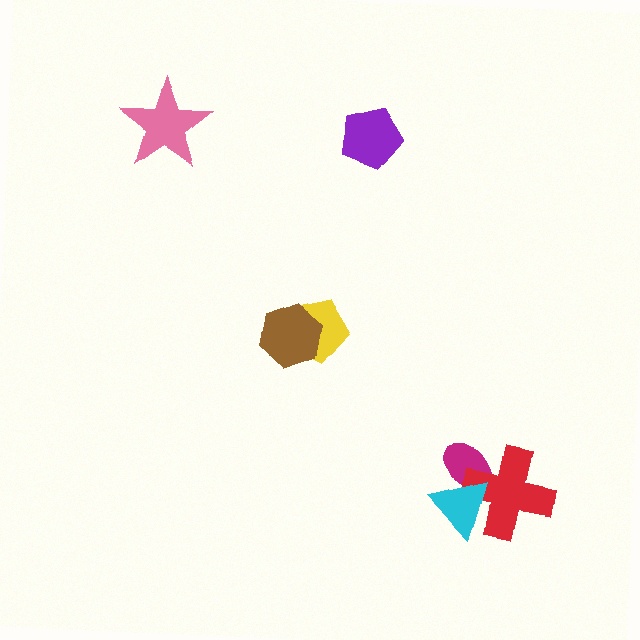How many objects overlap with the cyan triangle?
2 objects overlap with the cyan triangle.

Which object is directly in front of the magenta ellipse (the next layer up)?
The red cross is directly in front of the magenta ellipse.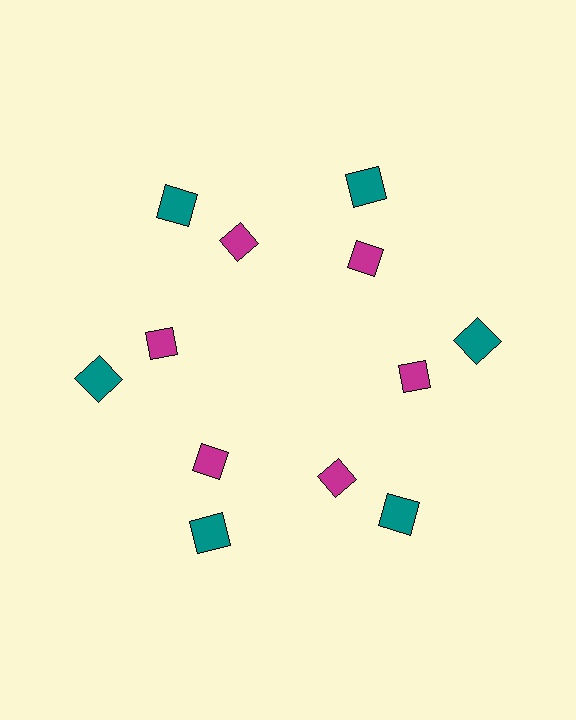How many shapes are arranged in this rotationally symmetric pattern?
There are 12 shapes, arranged in 6 groups of 2.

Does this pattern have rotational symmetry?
Yes, this pattern has 6-fold rotational symmetry. It looks the same after rotating 60 degrees around the center.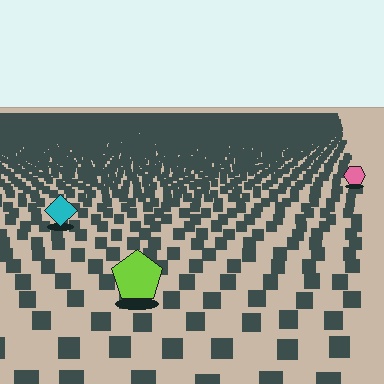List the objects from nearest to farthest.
From nearest to farthest: the lime pentagon, the cyan diamond, the pink hexagon.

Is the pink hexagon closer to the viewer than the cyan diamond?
No. The cyan diamond is closer — you can tell from the texture gradient: the ground texture is coarser near it.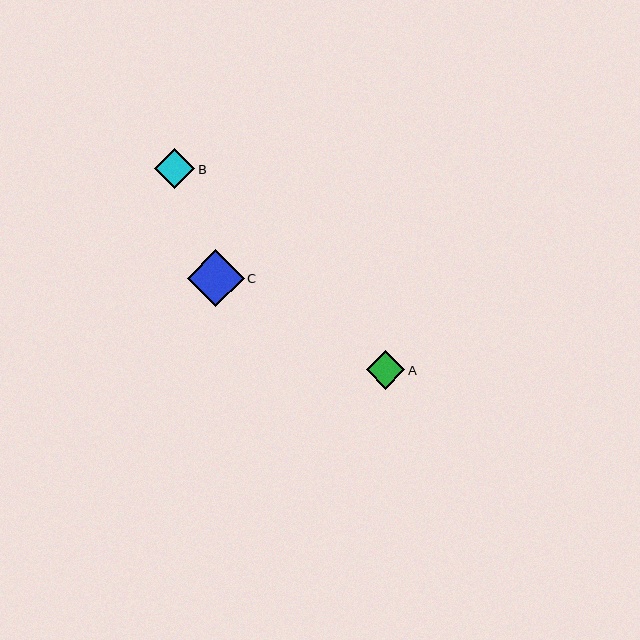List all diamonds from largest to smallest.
From largest to smallest: C, B, A.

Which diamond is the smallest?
Diamond A is the smallest with a size of approximately 39 pixels.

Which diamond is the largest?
Diamond C is the largest with a size of approximately 57 pixels.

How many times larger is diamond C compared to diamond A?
Diamond C is approximately 1.5 times the size of diamond A.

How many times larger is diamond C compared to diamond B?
Diamond C is approximately 1.4 times the size of diamond B.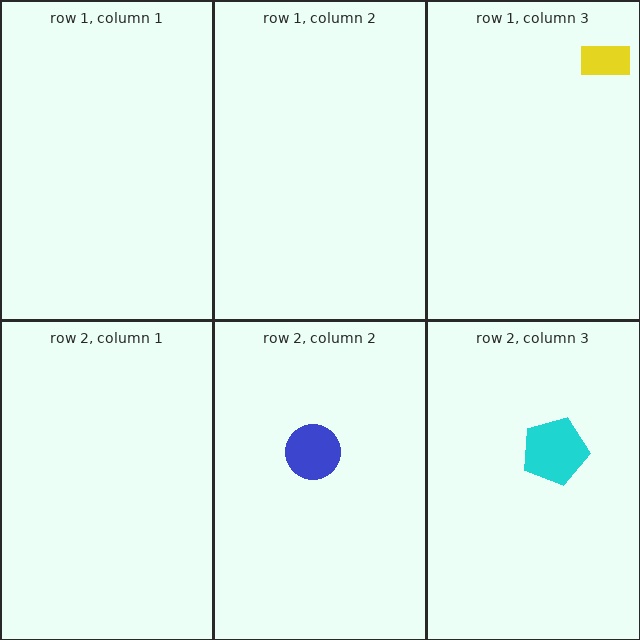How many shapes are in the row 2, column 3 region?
1.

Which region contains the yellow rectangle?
The row 1, column 3 region.